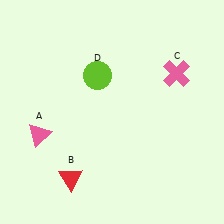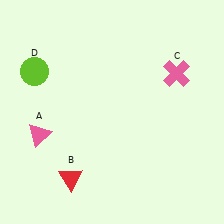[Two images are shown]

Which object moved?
The lime circle (D) moved left.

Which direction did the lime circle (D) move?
The lime circle (D) moved left.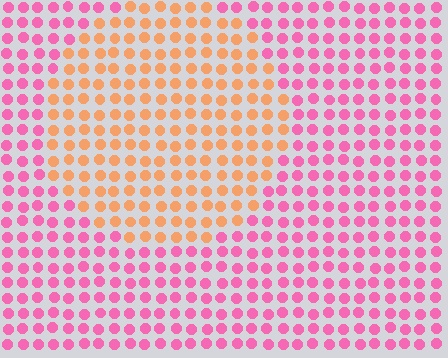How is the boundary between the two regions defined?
The boundary is defined purely by a slight shift in hue (about 56 degrees). Spacing, size, and orientation are identical on both sides.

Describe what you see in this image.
The image is filled with small pink elements in a uniform arrangement. A circle-shaped region is visible where the elements are tinted to a slightly different hue, forming a subtle color boundary.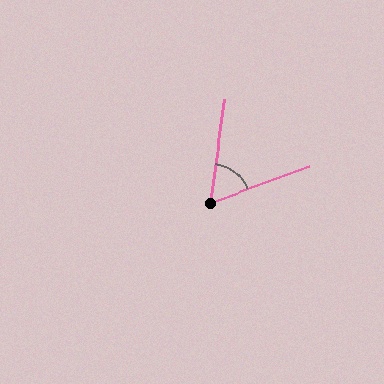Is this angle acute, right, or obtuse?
It is acute.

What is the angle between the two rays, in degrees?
Approximately 62 degrees.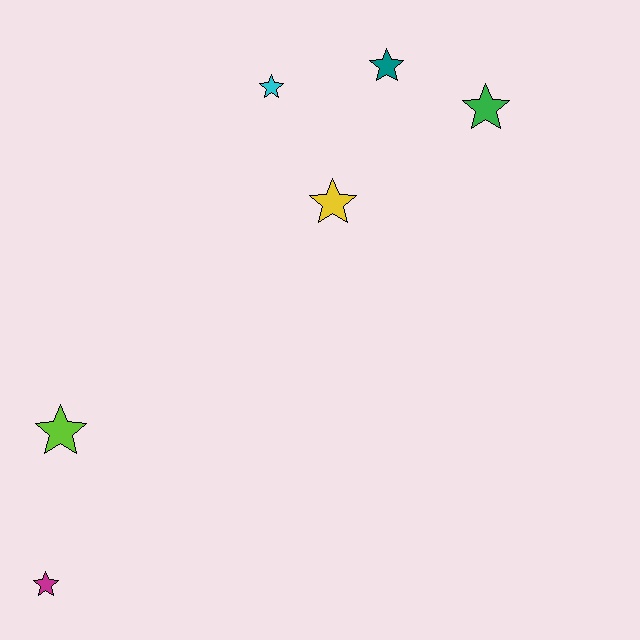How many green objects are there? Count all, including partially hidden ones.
There is 1 green object.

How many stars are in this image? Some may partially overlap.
There are 6 stars.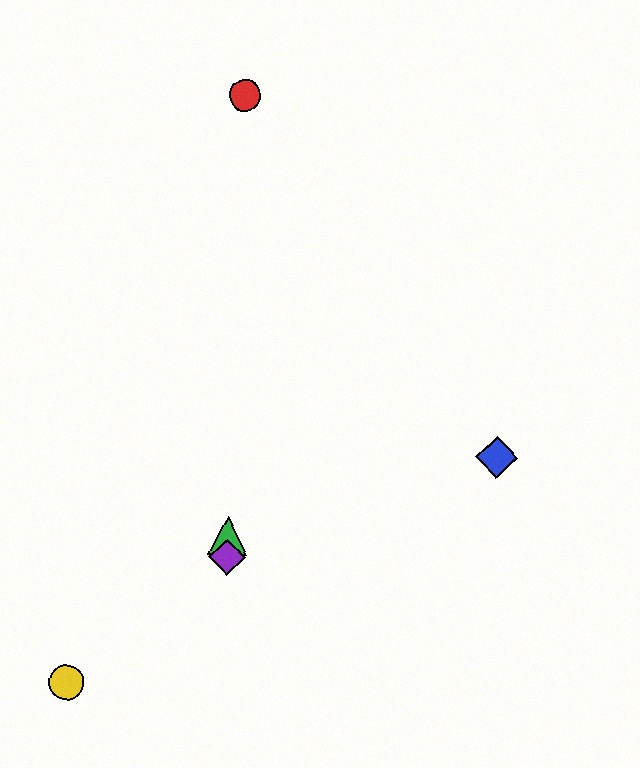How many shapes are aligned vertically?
3 shapes (the red circle, the green triangle, the purple diamond) are aligned vertically.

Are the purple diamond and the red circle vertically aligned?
Yes, both are at x≈227.